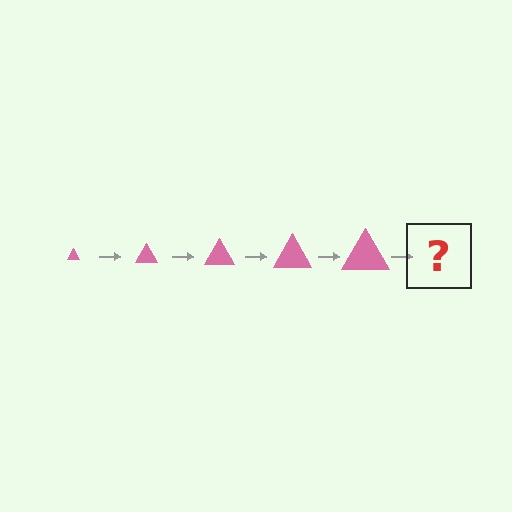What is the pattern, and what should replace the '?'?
The pattern is that the triangle gets progressively larger each step. The '?' should be a pink triangle, larger than the previous one.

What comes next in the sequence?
The next element should be a pink triangle, larger than the previous one.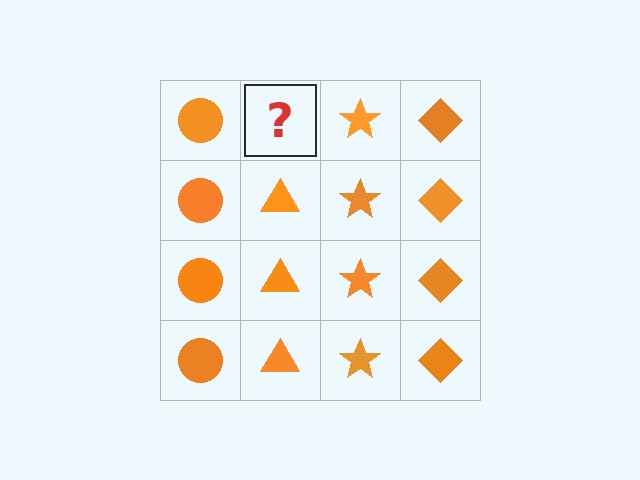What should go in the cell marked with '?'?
The missing cell should contain an orange triangle.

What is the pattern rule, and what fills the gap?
The rule is that each column has a consistent shape. The gap should be filled with an orange triangle.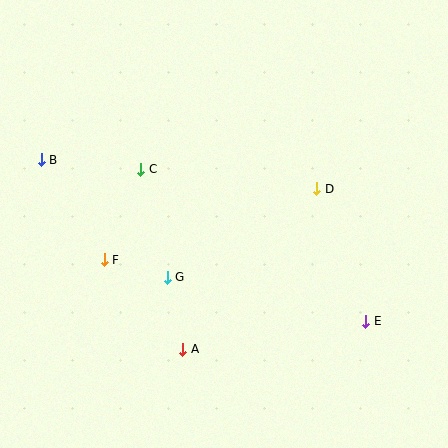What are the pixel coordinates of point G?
Point G is at (167, 277).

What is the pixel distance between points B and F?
The distance between B and F is 118 pixels.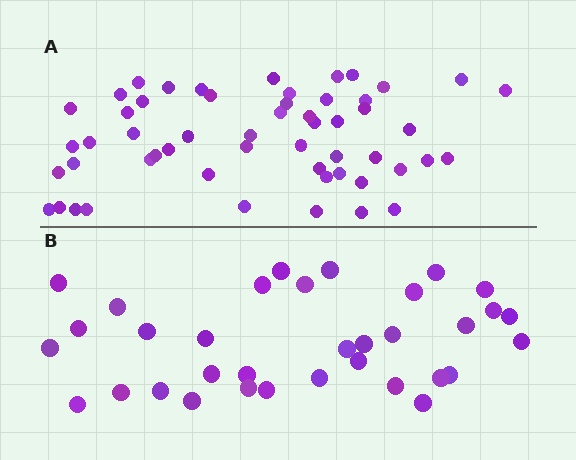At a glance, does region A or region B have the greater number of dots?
Region A (the top region) has more dots.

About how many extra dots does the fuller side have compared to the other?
Region A has approximately 20 more dots than region B.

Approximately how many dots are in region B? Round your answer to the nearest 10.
About 30 dots. (The exact count is 34, which rounds to 30.)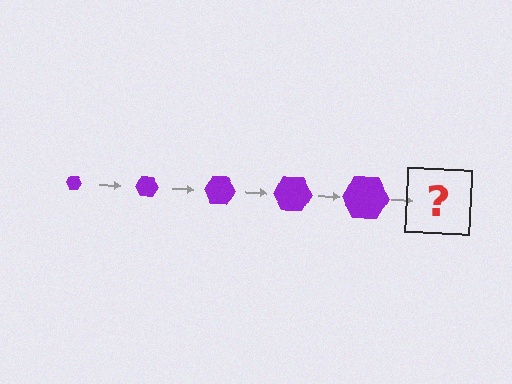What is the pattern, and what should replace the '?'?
The pattern is that the hexagon gets progressively larger each step. The '?' should be a purple hexagon, larger than the previous one.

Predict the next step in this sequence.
The next step is a purple hexagon, larger than the previous one.